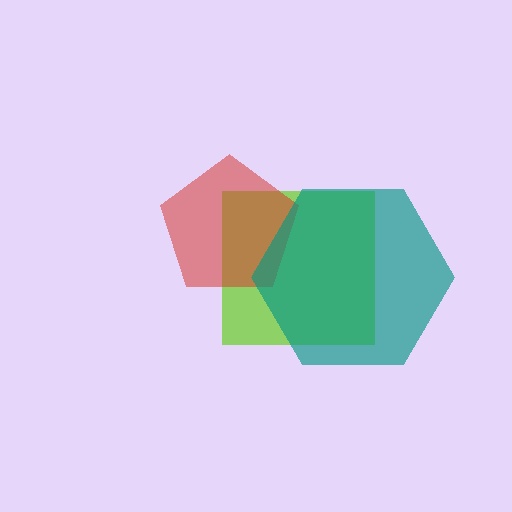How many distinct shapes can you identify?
There are 3 distinct shapes: a lime square, a red pentagon, a teal hexagon.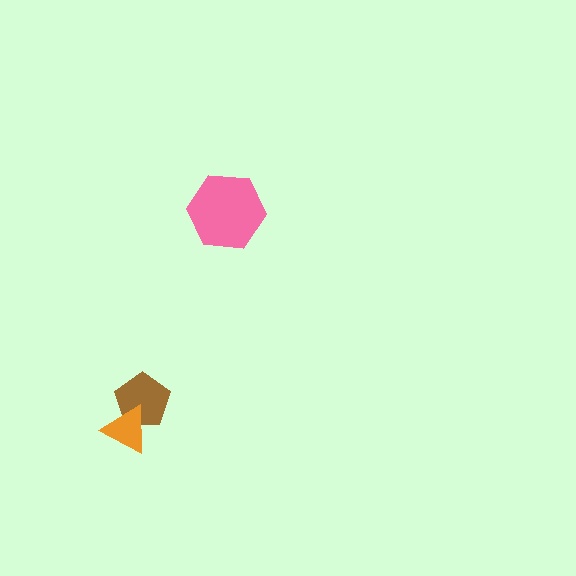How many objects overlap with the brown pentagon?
1 object overlaps with the brown pentagon.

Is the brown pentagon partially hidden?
Yes, it is partially covered by another shape.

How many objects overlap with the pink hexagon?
0 objects overlap with the pink hexagon.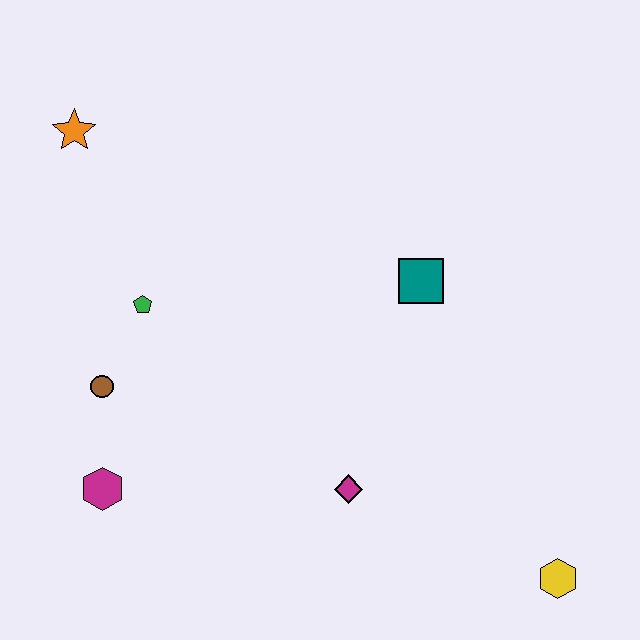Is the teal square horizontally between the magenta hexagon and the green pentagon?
No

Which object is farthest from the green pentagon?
The yellow hexagon is farthest from the green pentagon.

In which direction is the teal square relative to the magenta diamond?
The teal square is above the magenta diamond.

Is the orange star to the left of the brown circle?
Yes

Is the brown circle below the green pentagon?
Yes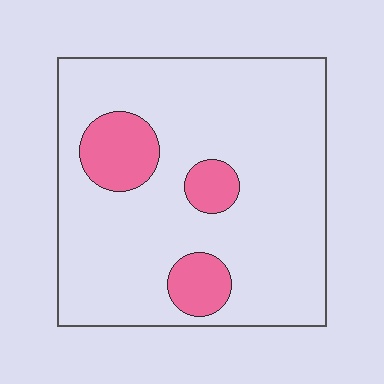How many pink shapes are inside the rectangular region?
3.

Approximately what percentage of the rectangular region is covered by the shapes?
Approximately 15%.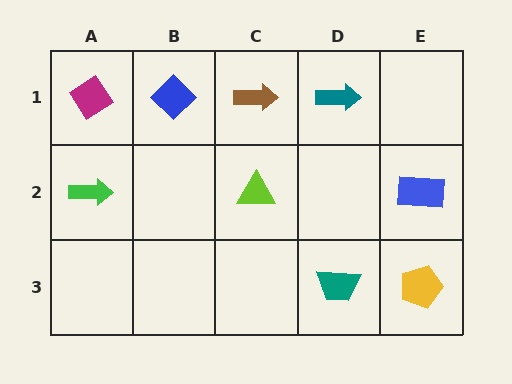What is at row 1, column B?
A blue diamond.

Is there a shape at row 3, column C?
No, that cell is empty.